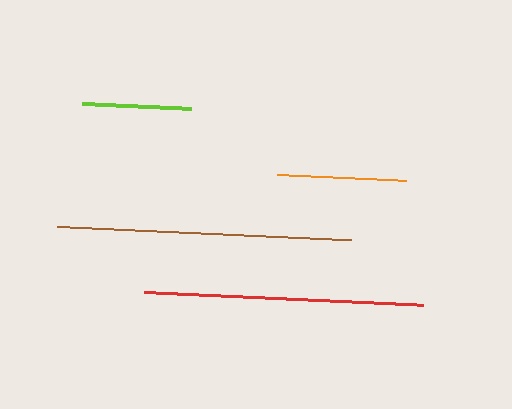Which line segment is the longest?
The brown line is the longest at approximately 295 pixels.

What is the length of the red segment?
The red segment is approximately 280 pixels long.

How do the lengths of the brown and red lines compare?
The brown and red lines are approximately the same length.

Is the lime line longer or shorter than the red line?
The red line is longer than the lime line.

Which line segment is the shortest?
The lime line is the shortest at approximately 109 pixels.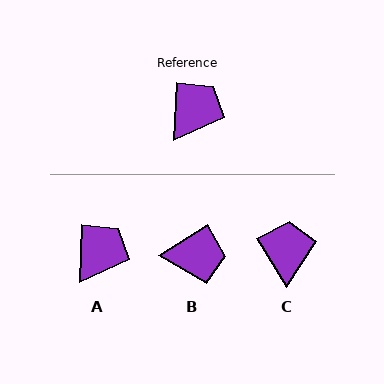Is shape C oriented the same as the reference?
No, it is off by about 34 degrees.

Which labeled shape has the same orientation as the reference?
A.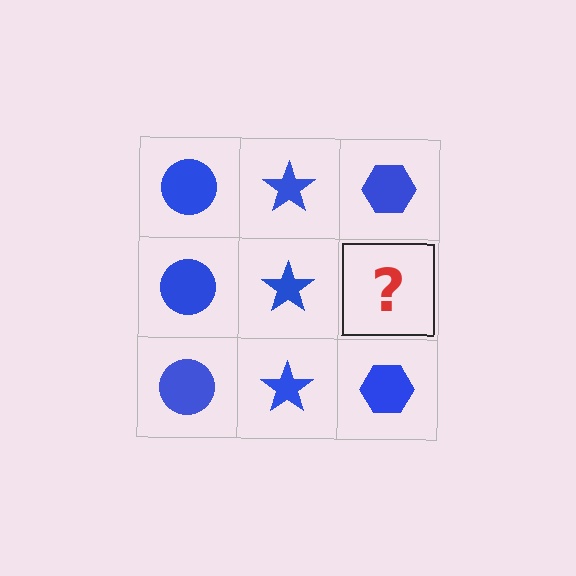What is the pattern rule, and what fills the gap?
The rule is that each column has a consistent shape. The gap should be filled with a blue hexagon.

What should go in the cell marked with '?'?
The missing cell should contain a blue hexagon.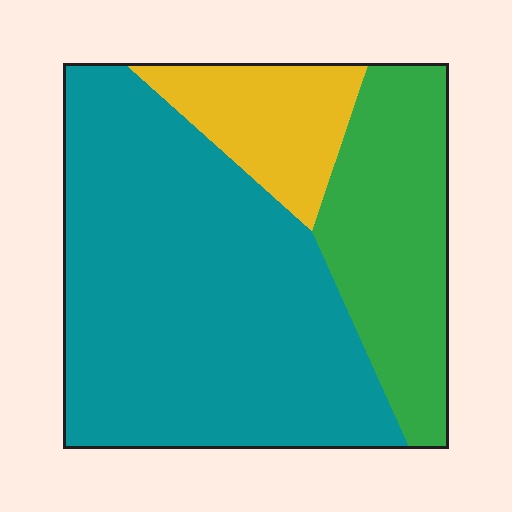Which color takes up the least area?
Yellow, at roughly 15%.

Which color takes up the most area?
Teal, at roughly 60%.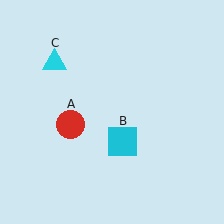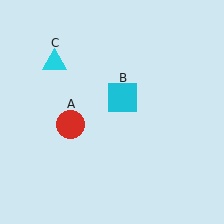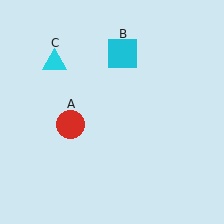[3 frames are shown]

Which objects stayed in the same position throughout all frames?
Red circle (object A) and cyan triangle (object C) remained stationary.